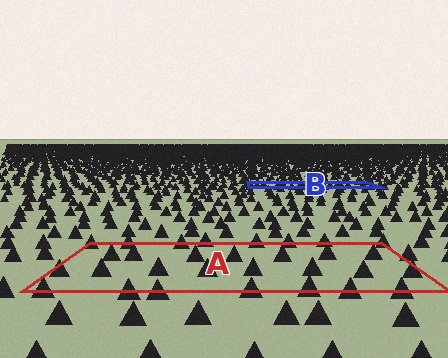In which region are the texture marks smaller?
The texture marks are smaller in region B, because it is farther away.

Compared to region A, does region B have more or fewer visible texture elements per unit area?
Region B has more texture elements per unit area — they are packed more densely because it is farther away.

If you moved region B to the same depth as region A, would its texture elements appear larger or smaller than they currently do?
They would appear larger. At a closer depth, the same texture elements are projected at a bigger on-screen size.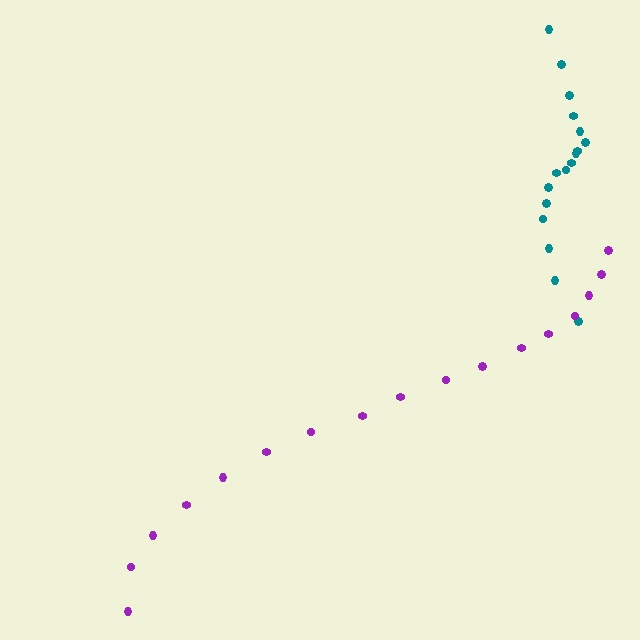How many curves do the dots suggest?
There are 2 distinct paths.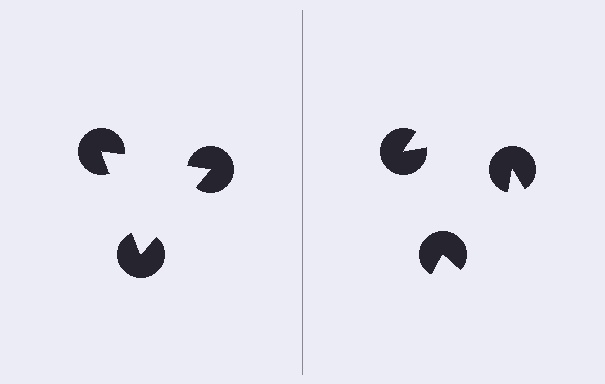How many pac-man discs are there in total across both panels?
6 — 3 on each side.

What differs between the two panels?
The pac-man discs are positioned identically on both sides; only the wedge orientations differ. On the left they align to a triangle; on the right they are misaligned.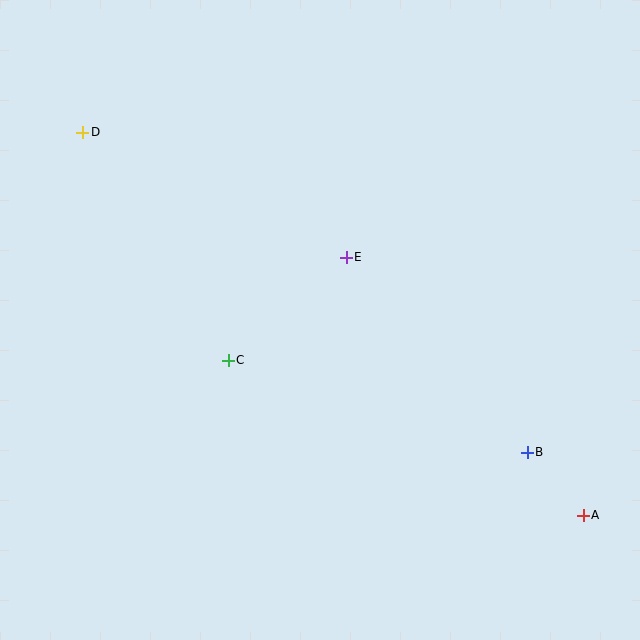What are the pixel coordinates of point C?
Point C is at (228, 360).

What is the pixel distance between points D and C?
The distance between D and C is 271 pixels.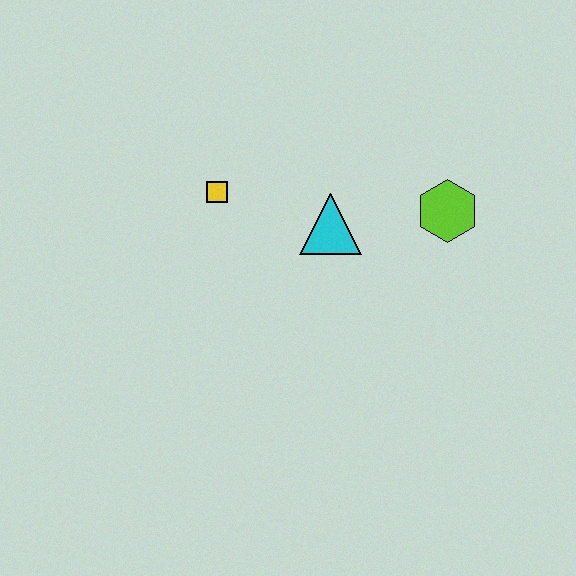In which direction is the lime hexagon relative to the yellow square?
The lime hexagon is to the right of the yellow square.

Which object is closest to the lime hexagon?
The cyan triangle is closest to the lime hexagon.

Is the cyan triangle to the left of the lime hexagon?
Yes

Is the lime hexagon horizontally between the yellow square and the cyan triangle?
No